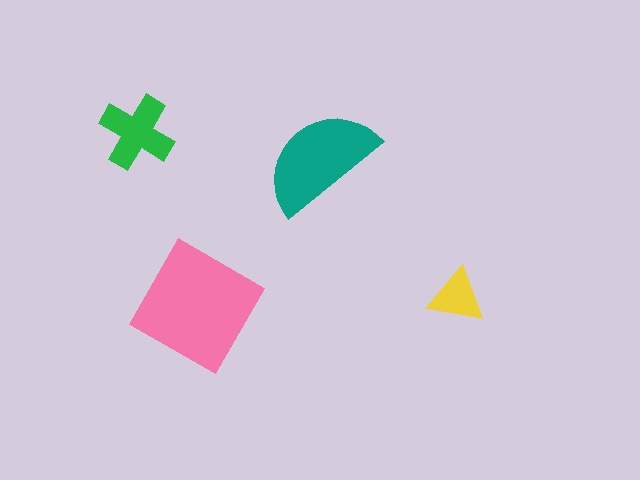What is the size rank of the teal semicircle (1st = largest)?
2nd.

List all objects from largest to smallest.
The pink square, the teal semicircle, the green cross, the yellow triangle.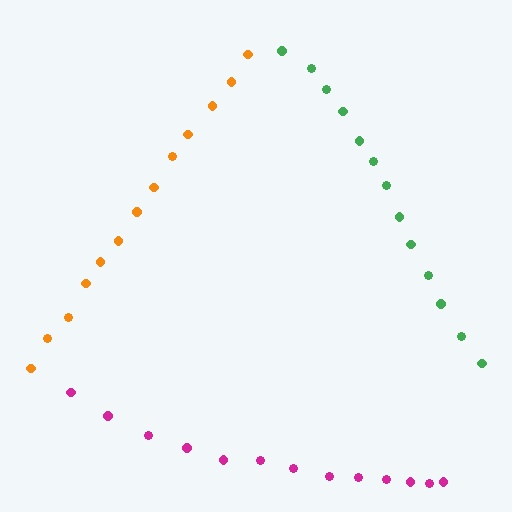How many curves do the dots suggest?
There are 3 distinct paths.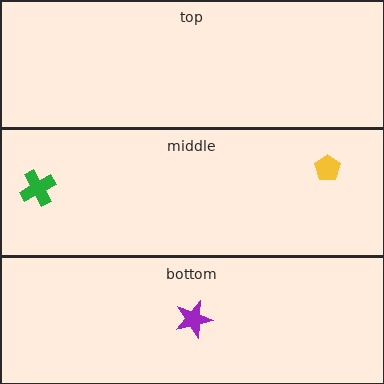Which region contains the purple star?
The bottom region.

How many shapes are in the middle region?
2.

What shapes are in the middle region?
The green cross, the yellow pentagon.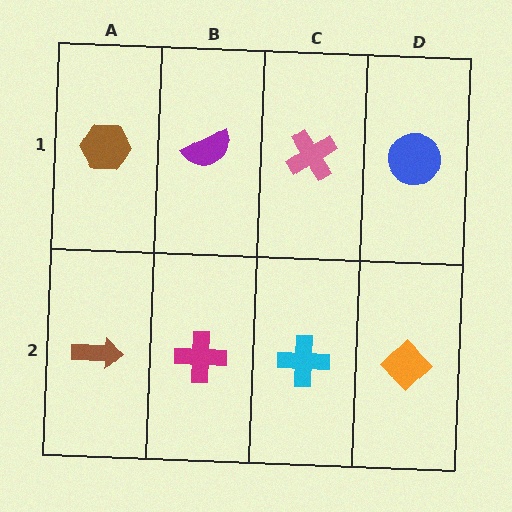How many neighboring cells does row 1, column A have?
2.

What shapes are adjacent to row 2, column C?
A pink cross (row 1, column C), a magenta cross (row 2, column B), an orange diamond (row 2, column D).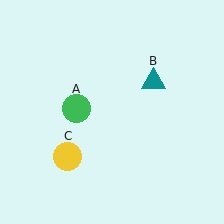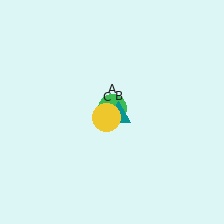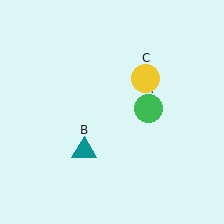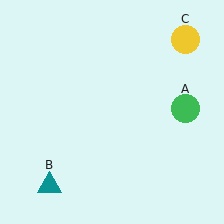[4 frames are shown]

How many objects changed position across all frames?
3 objects changed position: green circle (object A), teal triangle (object B), yellow circle (object C).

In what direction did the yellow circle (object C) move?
The yellow circle (object C) moved up and to the right.